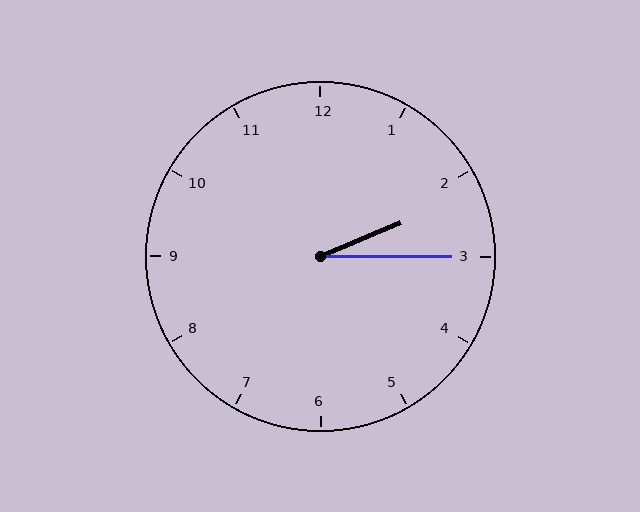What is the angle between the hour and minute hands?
Approximately 22 degrees.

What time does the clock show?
2:15.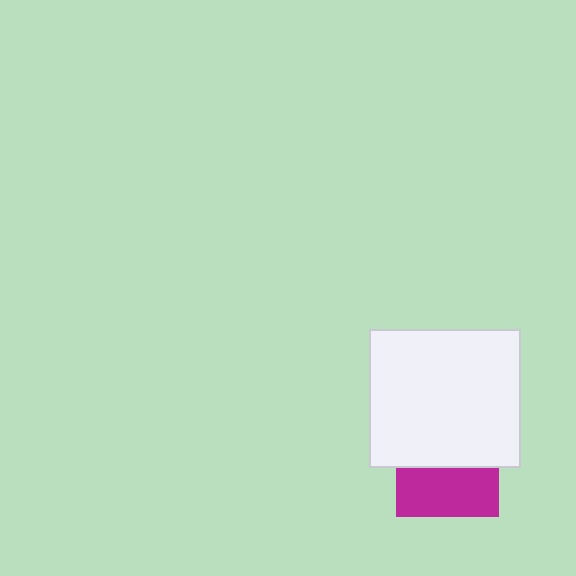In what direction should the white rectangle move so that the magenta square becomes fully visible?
The white rectangle should move up. That is the shortest direction to clear the overlap and leave the magenta square fully visible.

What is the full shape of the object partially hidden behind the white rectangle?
The partially hidden object is a magenta square.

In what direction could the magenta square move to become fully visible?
The magenta square could move down. That would shift it out from behind the white rectangle entirely.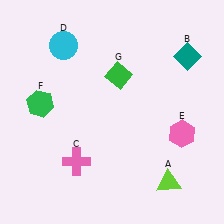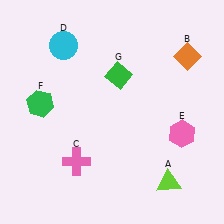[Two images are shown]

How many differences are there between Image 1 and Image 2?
There is 1 difference between the two images.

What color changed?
The diamond (B) changed from teal in Image 1 to orange in Image 2.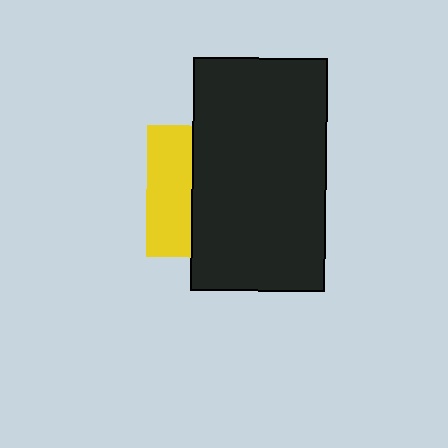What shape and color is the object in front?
The object in front is a black rectangle.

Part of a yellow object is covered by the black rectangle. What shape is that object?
It is a square.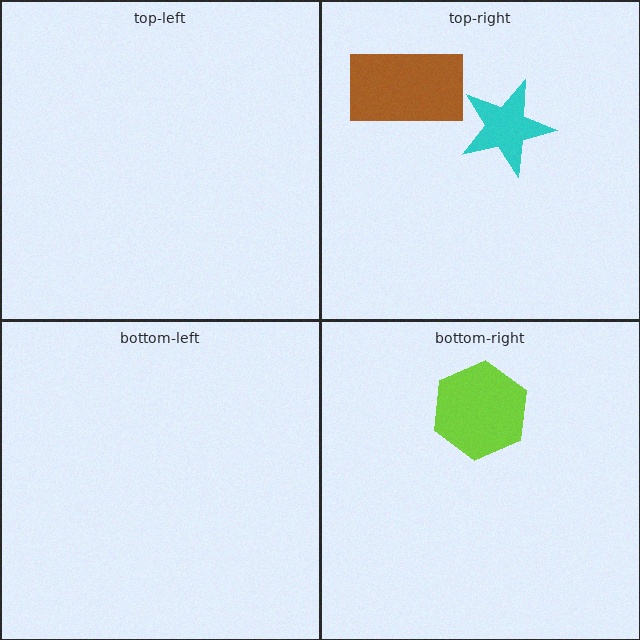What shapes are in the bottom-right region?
The lime hexagon.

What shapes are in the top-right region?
The cyan star, the brown rectangle.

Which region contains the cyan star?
The top-right region.